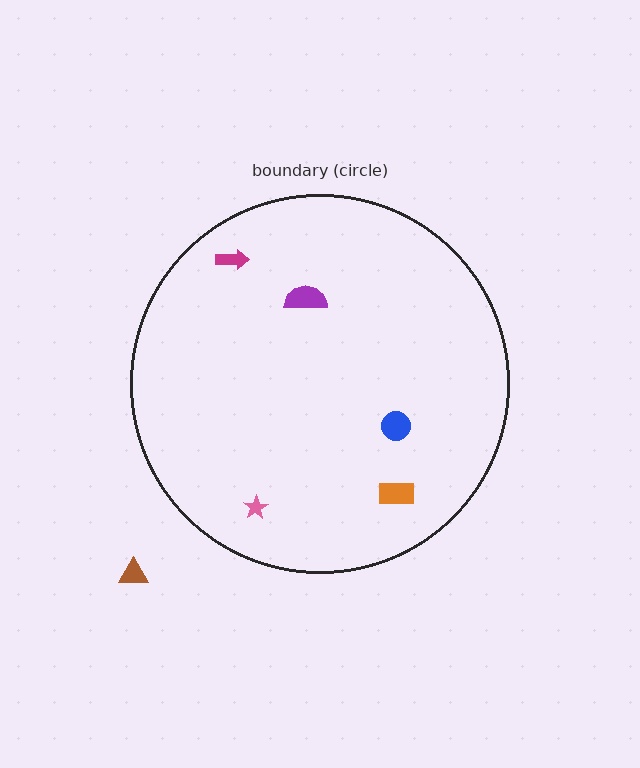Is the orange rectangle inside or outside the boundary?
Inside.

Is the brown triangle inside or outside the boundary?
Outside.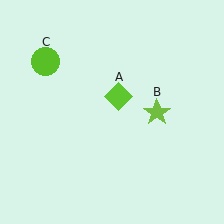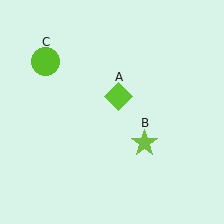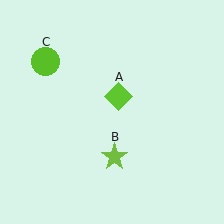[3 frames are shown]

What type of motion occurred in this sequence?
The lime star (object B) rotated clockwise around the center of the scene.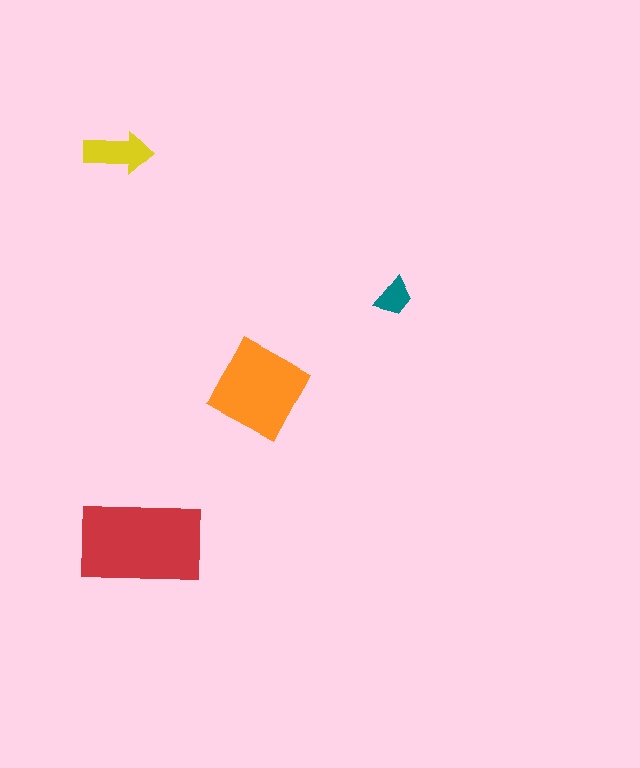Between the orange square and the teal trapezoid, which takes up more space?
The orange square.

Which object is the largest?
The red rectangle.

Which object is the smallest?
The teal trapezoid.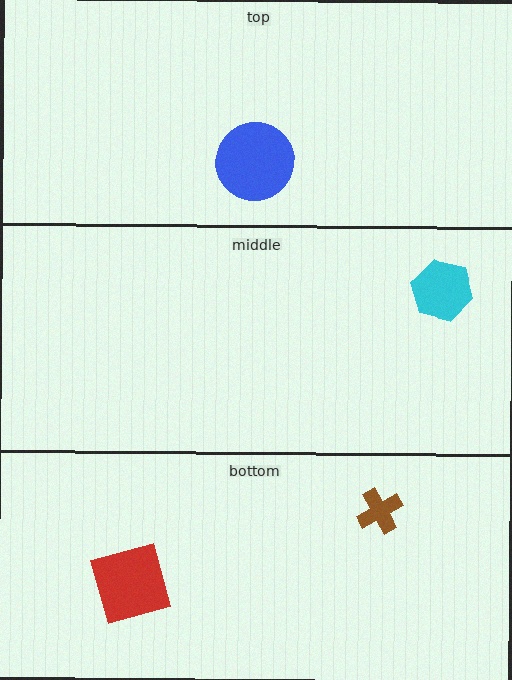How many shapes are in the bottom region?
2.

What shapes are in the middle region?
The cyan hexagon.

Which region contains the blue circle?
The top region.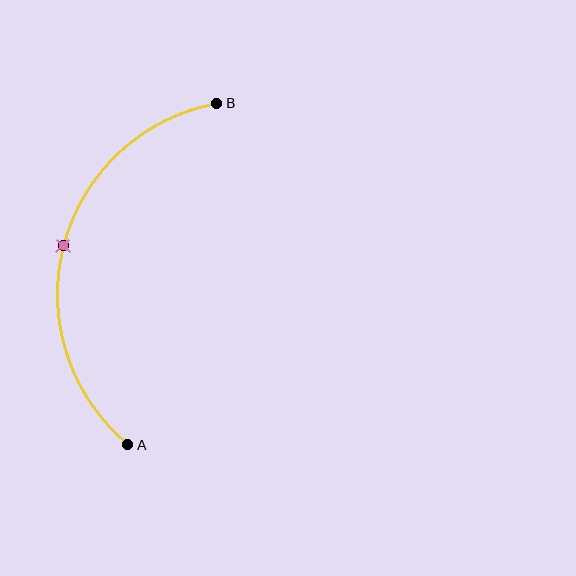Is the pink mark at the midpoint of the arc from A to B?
Yes. The pink mark lies on the arc at equal arc-length from both A and B — it is the arc midpoint.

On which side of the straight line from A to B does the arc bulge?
The arc bulges to the left of the straight line connecting A and B.